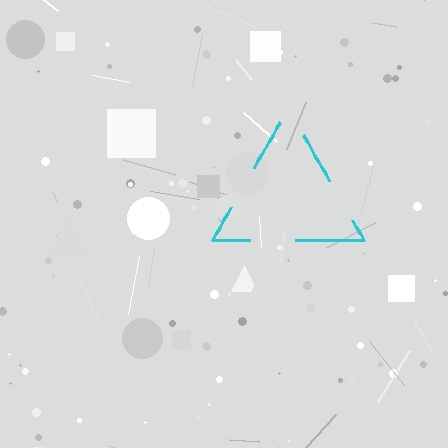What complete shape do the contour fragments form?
The contour fragments form a triangle.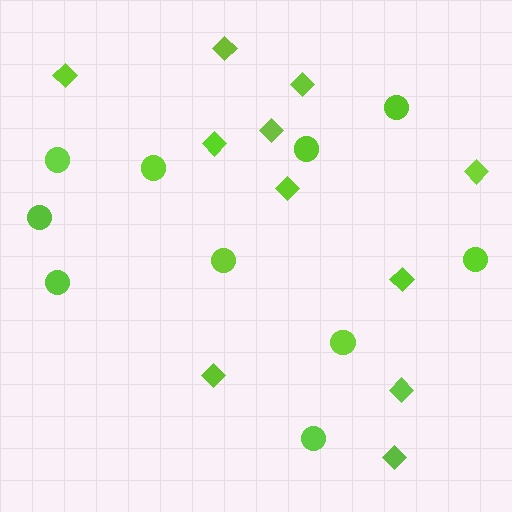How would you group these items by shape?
There are 2 groups: one group of diamonds (11) and one group of circles (10).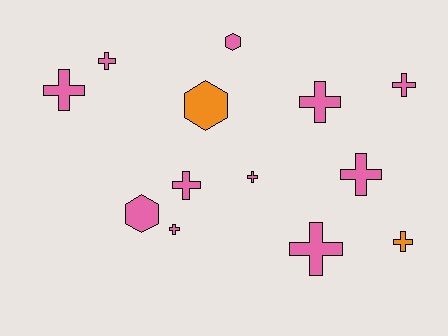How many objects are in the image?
There are 13 objects.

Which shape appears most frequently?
Cross, with 10 objects.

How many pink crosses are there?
There are 9 pink crosses.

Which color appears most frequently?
Pink, with 11 objects.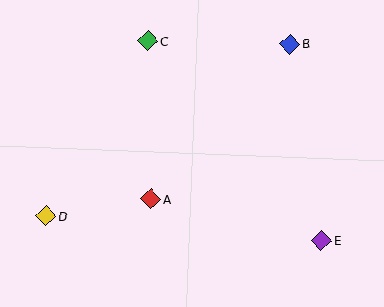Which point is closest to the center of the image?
Point A at (151, 199) is closest to the center.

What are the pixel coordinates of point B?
Point B is at (290, 44).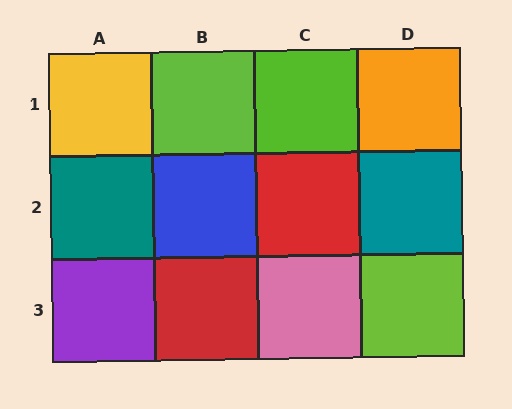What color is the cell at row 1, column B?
Lime.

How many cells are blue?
1 cell is blue.